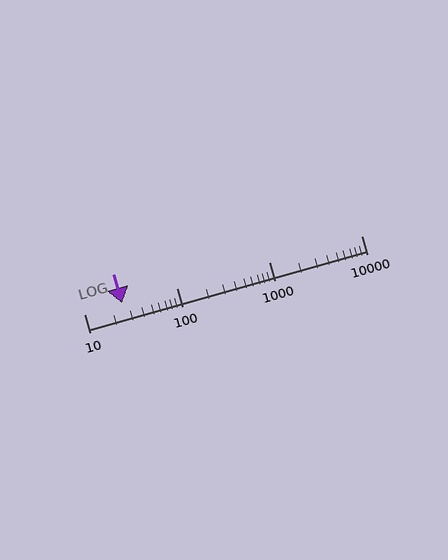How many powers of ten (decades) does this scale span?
The scale spans 3 decades, from 10 to 10000.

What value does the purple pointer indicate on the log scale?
The pointer indicates approximately 26.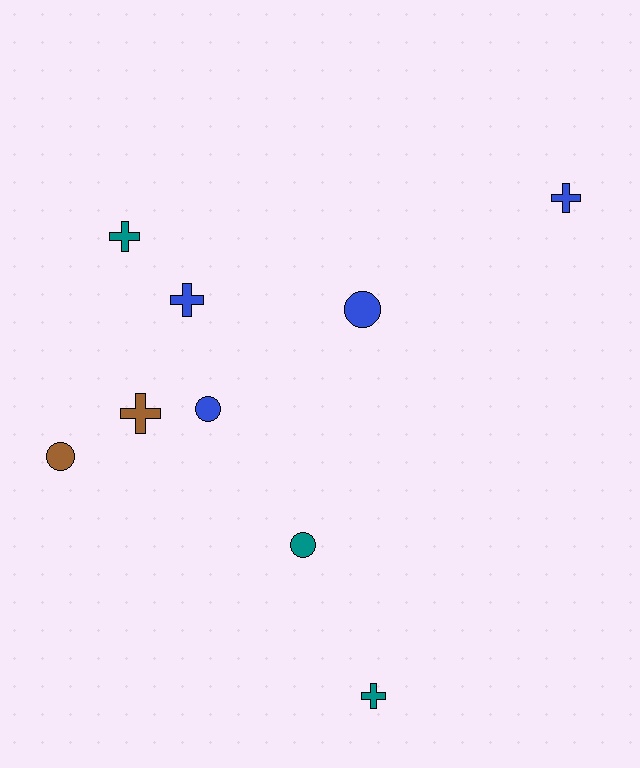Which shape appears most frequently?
Cross, with 5 objects.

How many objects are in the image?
There are 9 objects.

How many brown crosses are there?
There is 1 brown cross.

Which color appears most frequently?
Blue, with 4 objects.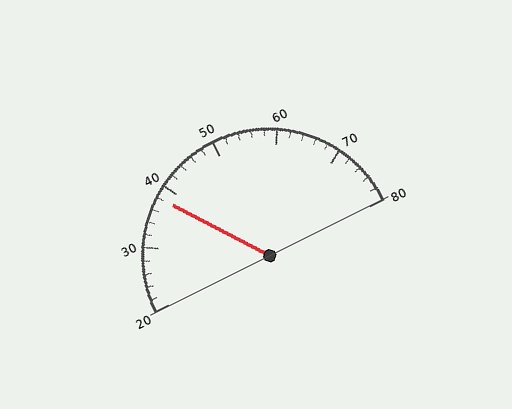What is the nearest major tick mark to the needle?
The nearest major tick mark is 40.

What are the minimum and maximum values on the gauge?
The gauge ranges from 20 to 80.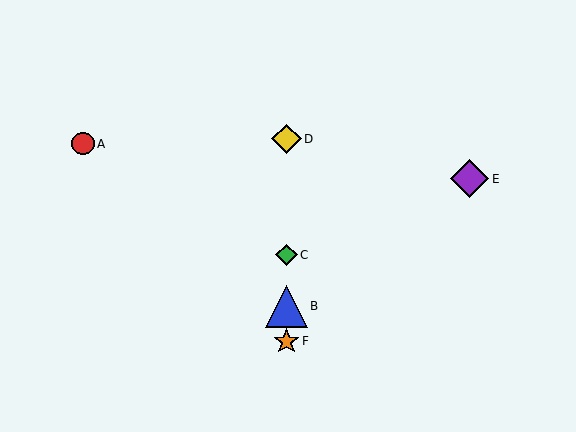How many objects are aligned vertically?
4 objects (B, C, D, F) are aligned vertically.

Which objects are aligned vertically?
Objects B, C, D, F are aligned vertically.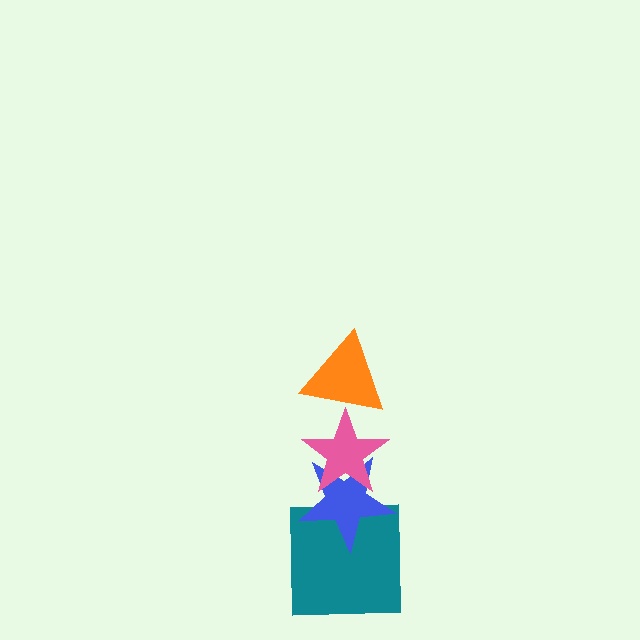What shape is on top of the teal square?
The blue star is on top of the teal square.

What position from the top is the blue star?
The blue star is 3rd from the top.